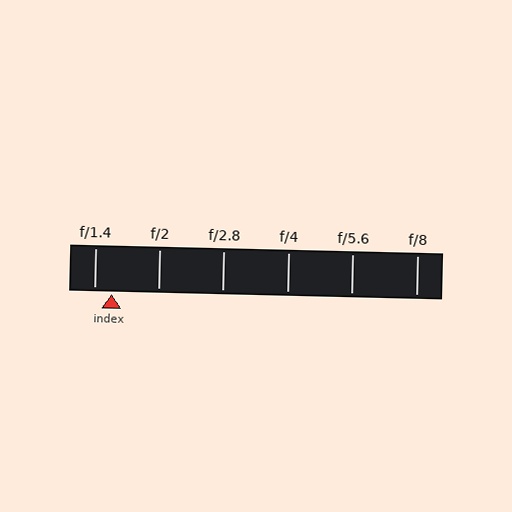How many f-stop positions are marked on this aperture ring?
There are 6 f-stop positions marked.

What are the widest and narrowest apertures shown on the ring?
The widest aperture shown is f/1.4 and the narrowest is f/8.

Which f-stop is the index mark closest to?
The index mark is closest to f/1.4.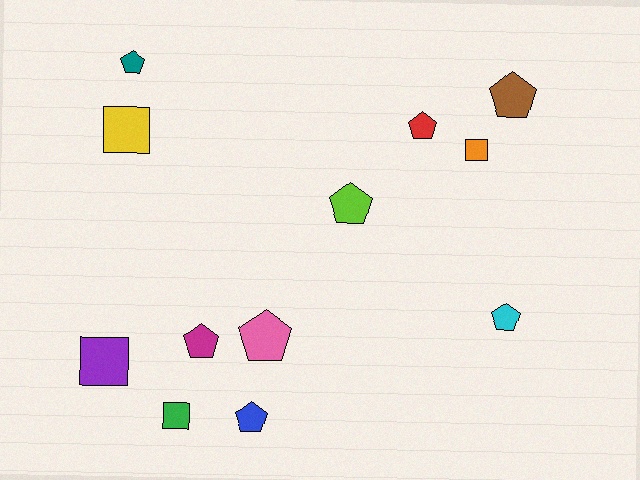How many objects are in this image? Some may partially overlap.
There are 12 objects.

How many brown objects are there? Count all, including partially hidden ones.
There is 1 brown object.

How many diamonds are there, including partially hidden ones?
There are no diamonds.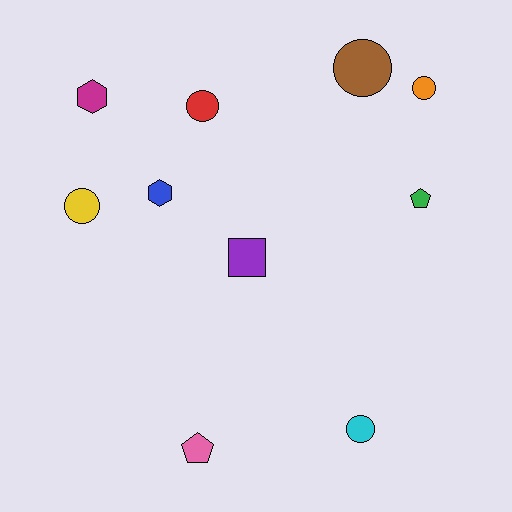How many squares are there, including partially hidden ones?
There is 1 square.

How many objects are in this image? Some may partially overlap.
There are 10 objects.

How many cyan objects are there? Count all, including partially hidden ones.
There is 1 cyan object.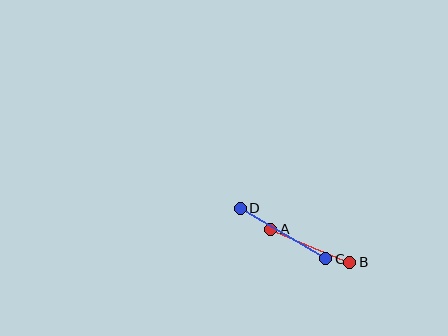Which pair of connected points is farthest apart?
Points C and D are farthest apart.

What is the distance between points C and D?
The distance is approximately 99 pixels.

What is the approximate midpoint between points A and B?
The midpoint is at approximately (310, 246) pixels.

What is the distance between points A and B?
The distance is approximately 85 pixels.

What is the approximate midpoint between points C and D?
The midpoint is at approximately (283, 234) pixels.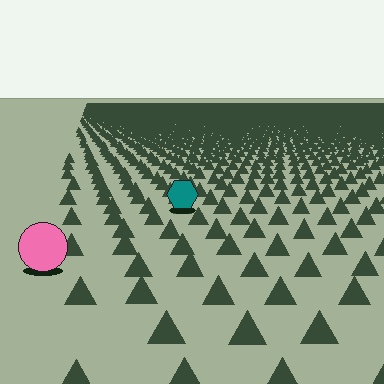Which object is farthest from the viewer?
The teal hexagon is farthest from the viewer. It appears smaller and the ground texture around it is denser.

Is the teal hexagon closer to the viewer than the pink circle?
No. The pink circle is closer — you can tell from the texture gradient: the ground texture is coarser near it.